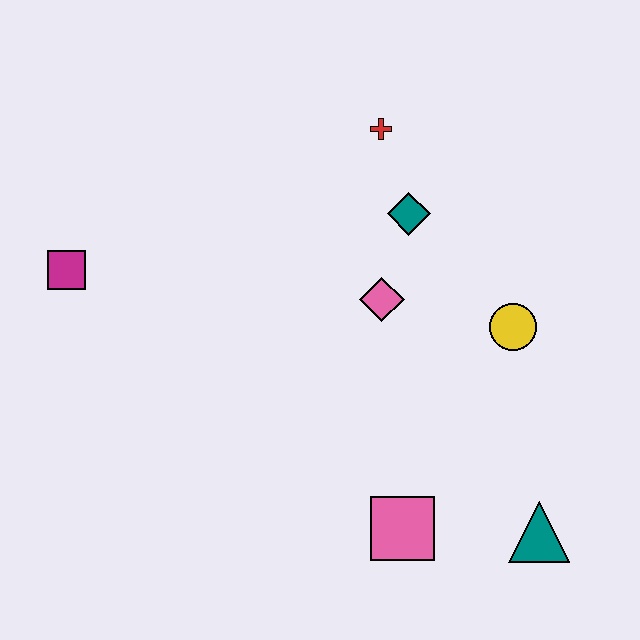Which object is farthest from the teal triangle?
The magenta square is farthest from the teal triangle.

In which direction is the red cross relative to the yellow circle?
The red cross is above the yellow circle.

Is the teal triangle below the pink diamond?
Yes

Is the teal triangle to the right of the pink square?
Yes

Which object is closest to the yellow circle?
The pink diamond is closest to the yellow circle.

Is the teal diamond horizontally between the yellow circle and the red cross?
Yes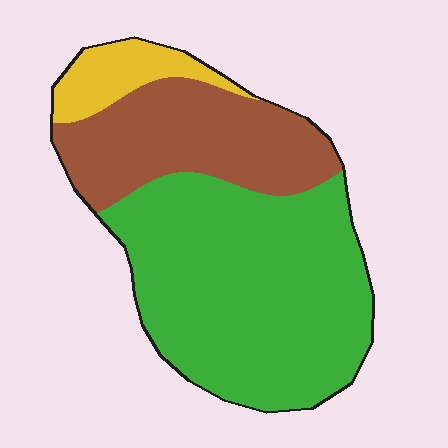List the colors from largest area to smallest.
From largest to smallest: green, brown, yellow.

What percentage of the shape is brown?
Brown takes up between a sixth and a third of the shape.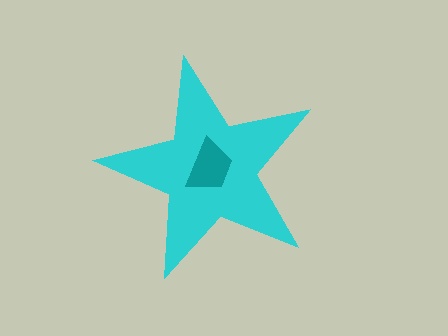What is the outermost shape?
The cyan star.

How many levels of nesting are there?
2.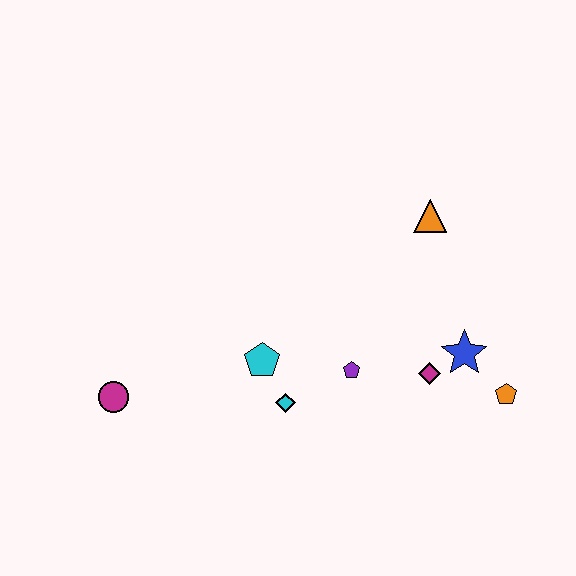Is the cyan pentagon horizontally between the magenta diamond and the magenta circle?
Yes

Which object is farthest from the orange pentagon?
The magenta circle is farthest from the orange pentagon.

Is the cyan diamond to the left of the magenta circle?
No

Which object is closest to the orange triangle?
The blue star is closest to the orange triangle.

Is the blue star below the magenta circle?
No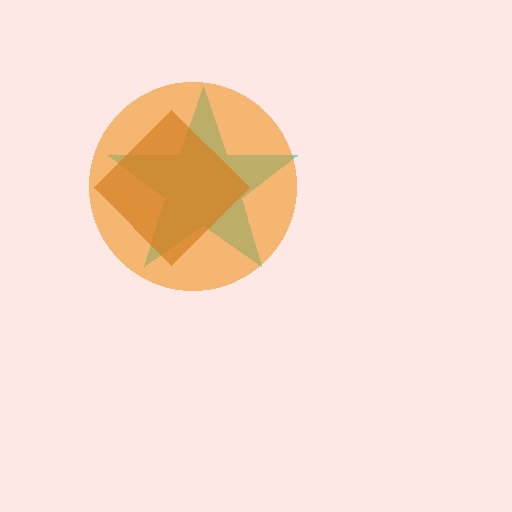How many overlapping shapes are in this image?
There are 3 overlapping shapes in the image.